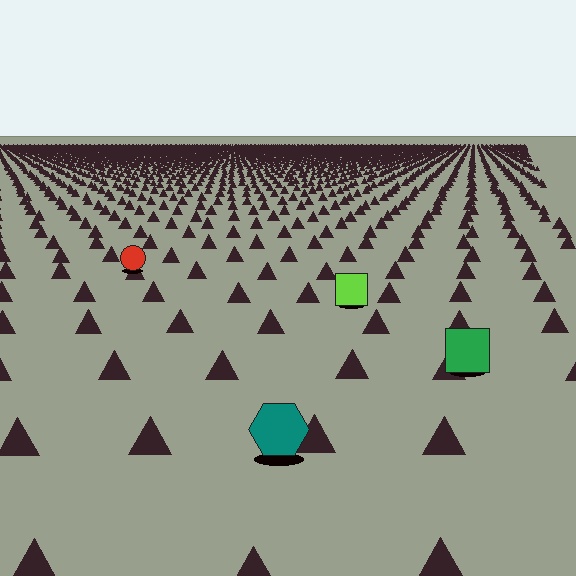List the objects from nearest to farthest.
From nearest to farthest: the teal hexagon, the green square, the lime square, the red circle.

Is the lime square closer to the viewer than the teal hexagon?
No. The teal hexagon is closer — you can tell from the texture gradient: the ground texture is coarser near it.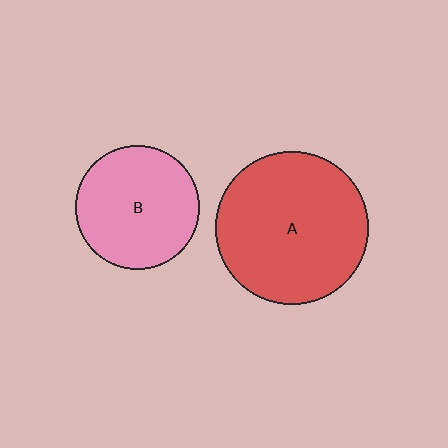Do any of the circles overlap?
No, none of the circles overlap.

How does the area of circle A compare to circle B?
Approximately 1.5 times.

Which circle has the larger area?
Circle A (red).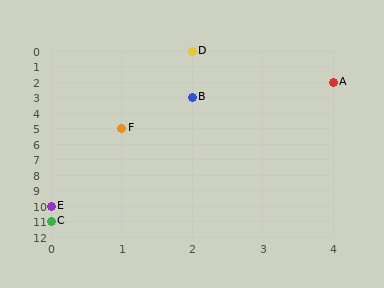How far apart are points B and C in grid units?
Points B and C are 2 columns and 8 rows apart (about 8.2 grid units diagonally).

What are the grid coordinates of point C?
Point C is at grid coordinates (0, 11).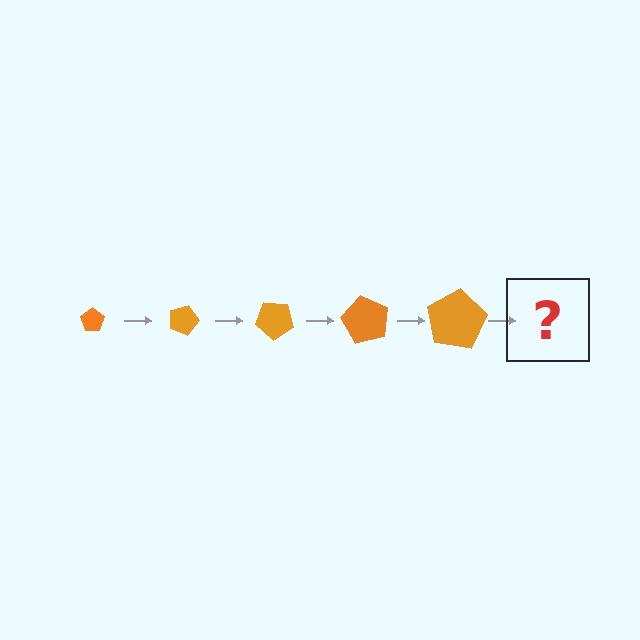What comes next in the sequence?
The next element should be a pentagon, larger than the previous one and rotated 100 degrees from the start.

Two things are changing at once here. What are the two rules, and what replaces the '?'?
The two rules are that the pentagon grows larger each step and it rotates 20 degrees each step. The '?' should be a pentagon, larger than the previous one and rotated 100 degrees from the start.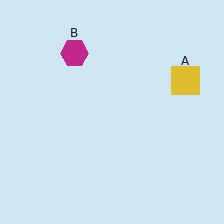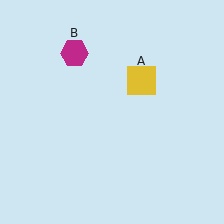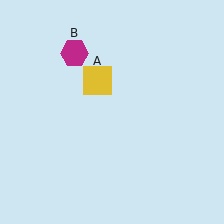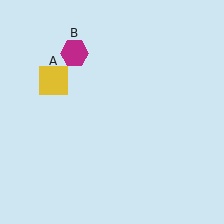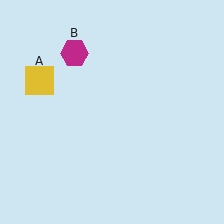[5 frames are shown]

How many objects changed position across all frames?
1 object changed position: yellow square (object A).